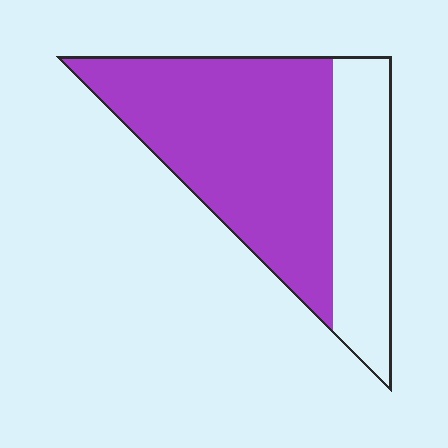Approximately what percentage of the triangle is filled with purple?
Approximately 70%.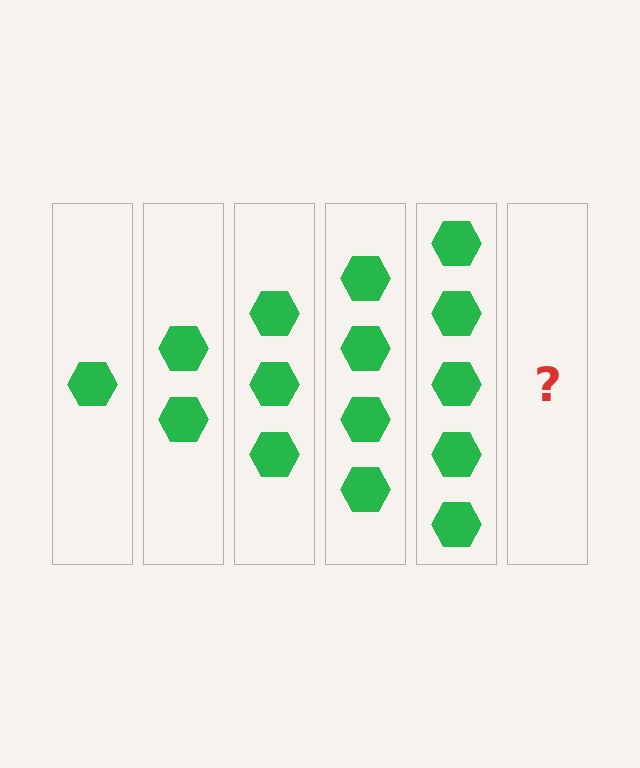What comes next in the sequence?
The next element should be 6 hexagons.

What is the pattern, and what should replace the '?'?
The pattern is that each step adds one more hexagon. The '?' should be 6 hexagons.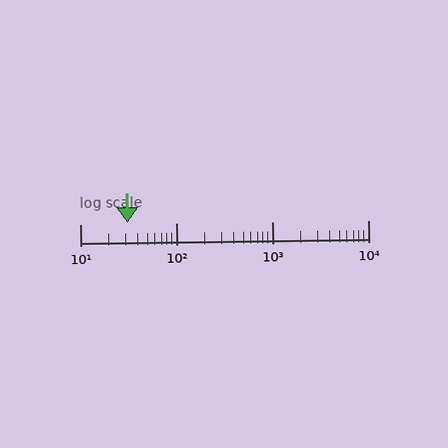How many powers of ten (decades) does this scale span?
The scale spans 3 decades, from 10 to 10000.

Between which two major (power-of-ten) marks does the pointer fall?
The pointer is between 10 and 100.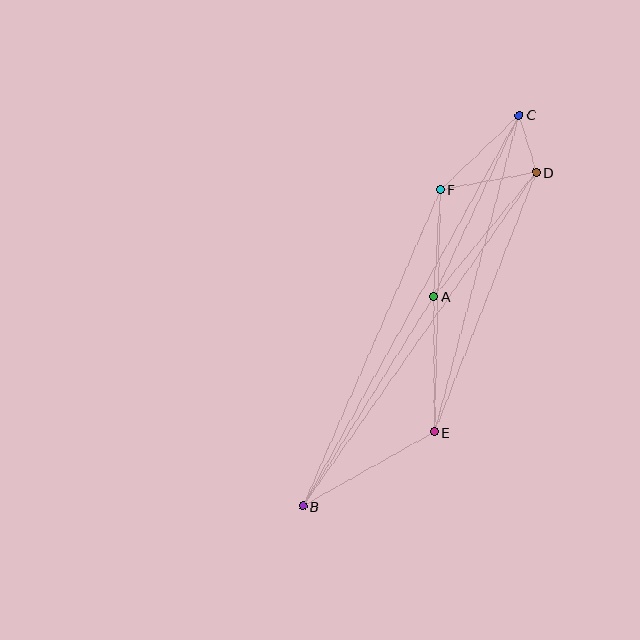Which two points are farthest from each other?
Points B and C are farthest from each other.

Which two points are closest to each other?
Points C and D are closest to each other.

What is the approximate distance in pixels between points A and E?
The distance between A and E is approximately 135 pixels.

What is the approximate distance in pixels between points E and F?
The distance between E and F is approximately 242 pixels.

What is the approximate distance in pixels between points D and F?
The distance between D and F is approximately 97 pixels.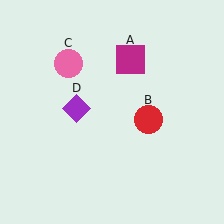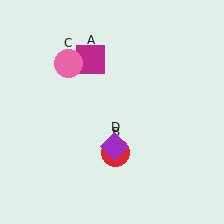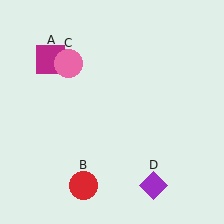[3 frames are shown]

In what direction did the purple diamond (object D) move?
The purple diamond (object D) moved down and to the right.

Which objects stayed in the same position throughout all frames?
Pink circle (object C) remained stationary.